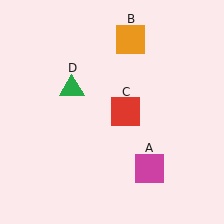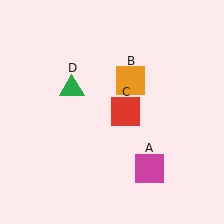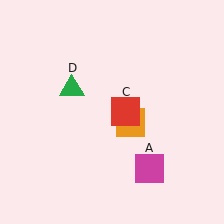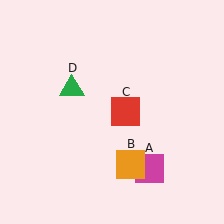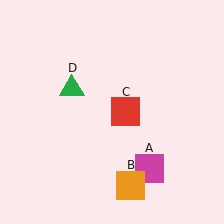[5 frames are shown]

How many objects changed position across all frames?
1 object changed position: orange square (object B).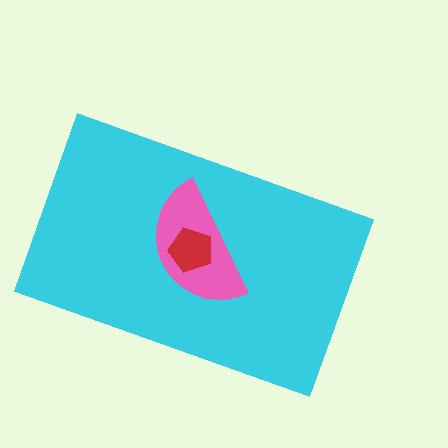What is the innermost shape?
The red pentagon.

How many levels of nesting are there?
3.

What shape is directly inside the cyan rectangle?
The pink semicircle.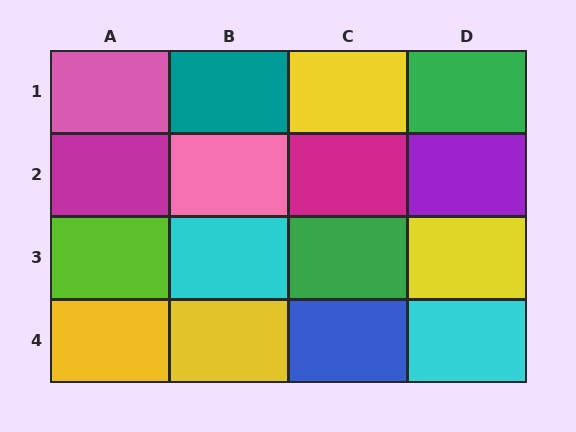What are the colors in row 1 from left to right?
Pink, teal, yellow, green.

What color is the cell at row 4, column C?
Blue.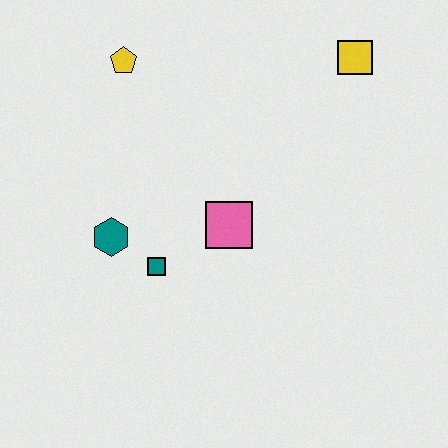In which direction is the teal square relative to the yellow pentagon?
The teal square is below the yellow pentagon.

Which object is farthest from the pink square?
The yellow square is farthest from the pink square.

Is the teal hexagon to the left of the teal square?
Yes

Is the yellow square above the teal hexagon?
Yes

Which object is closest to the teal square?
The teal hexagon is closest to the teal square.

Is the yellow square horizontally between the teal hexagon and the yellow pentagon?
No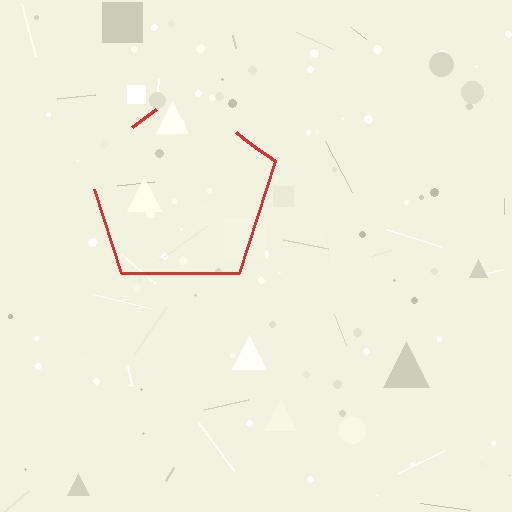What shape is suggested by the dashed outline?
The dashed outline suggests a pentagon.